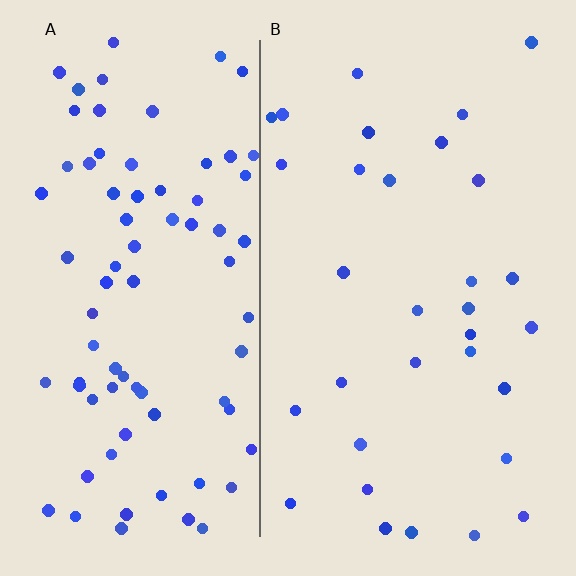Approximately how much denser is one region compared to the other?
Approximately 2.5× — region A over region B.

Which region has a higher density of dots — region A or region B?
A (the left).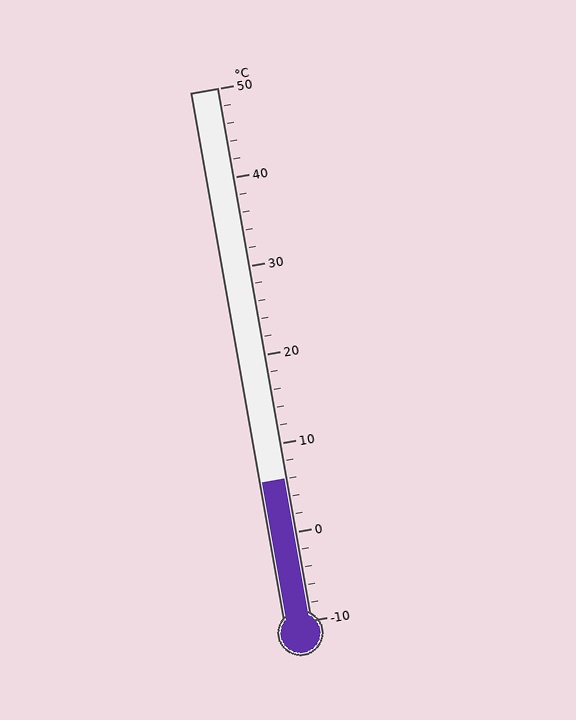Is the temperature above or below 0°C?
The temperature is above 0°C.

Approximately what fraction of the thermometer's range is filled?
The thermometer is filled to approximately 25% of its range.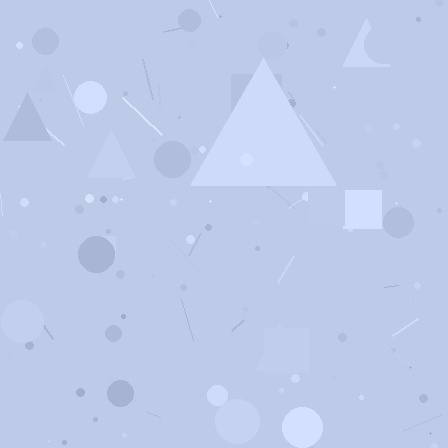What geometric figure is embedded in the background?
A triangle is embedded in the background.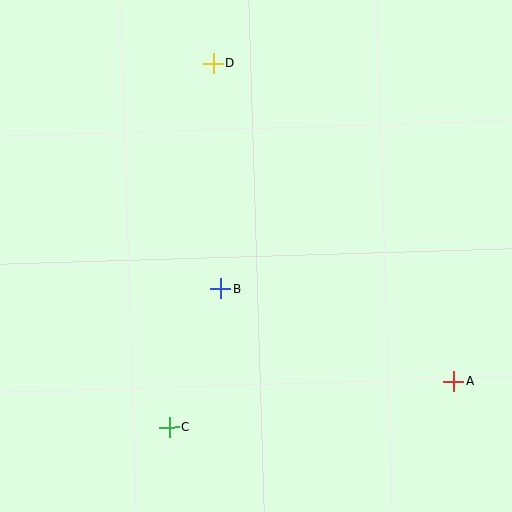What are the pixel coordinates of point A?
Point A is at (454, 381).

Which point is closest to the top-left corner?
Point D is closest to the top-left corner.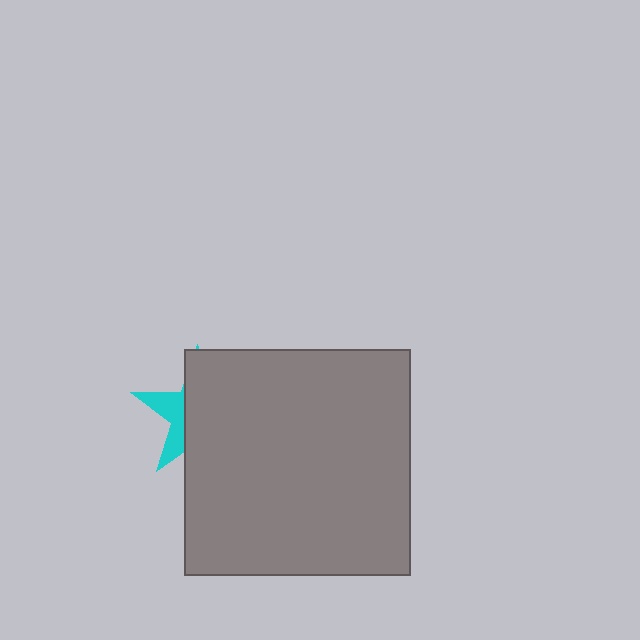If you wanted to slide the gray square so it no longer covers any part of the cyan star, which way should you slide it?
Slide it right — that is the most direct way to separate the two shapes.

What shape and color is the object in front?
The object in front is a gray square.